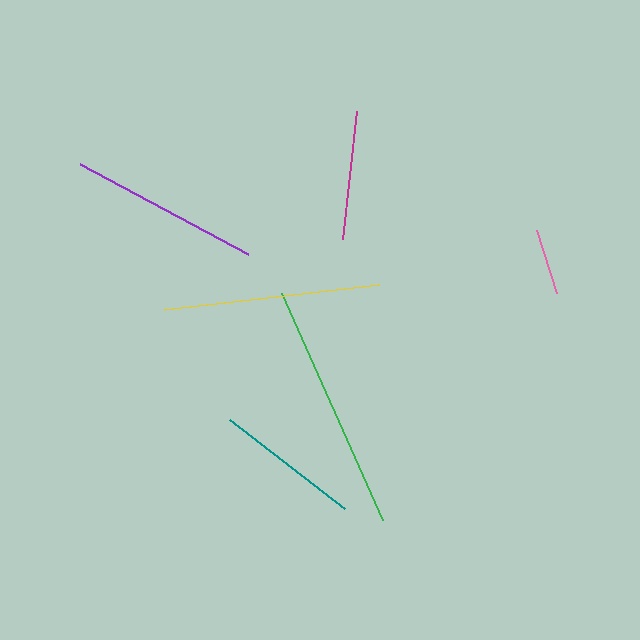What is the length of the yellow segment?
The yellow segment is approximately 216 pixels long.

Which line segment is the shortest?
The pink line is the shortest at approximately 66 pixels.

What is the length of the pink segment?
The pink segment is approximately 66 pixels long.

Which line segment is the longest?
The green line is the longest at approximately 249 pixels.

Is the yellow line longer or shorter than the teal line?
The yellow line is longer than the teal line.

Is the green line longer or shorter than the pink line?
The green line is longer than the pink line.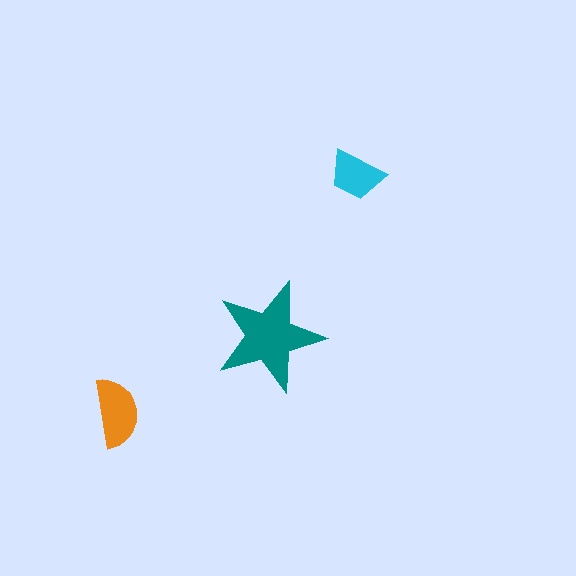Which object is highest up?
The cyan trapezoid is topmost.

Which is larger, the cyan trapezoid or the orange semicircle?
The orange semicircle.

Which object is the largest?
The teal star.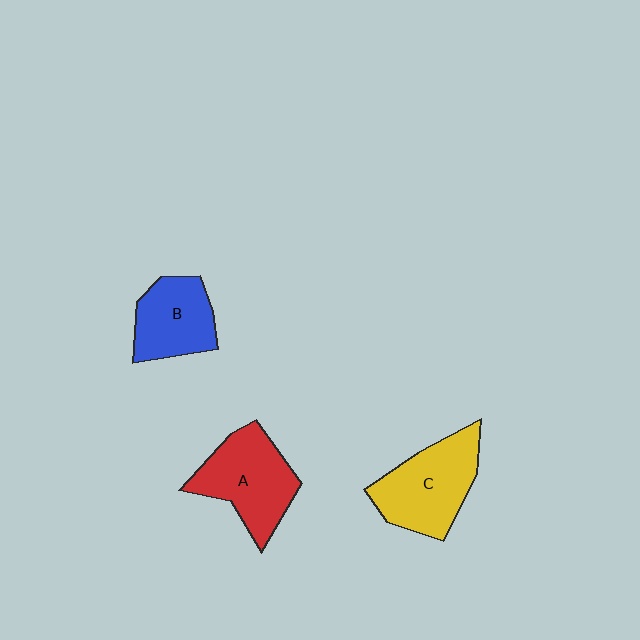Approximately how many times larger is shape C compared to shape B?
Approximately 1.3 times.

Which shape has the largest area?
Shape C (yellow).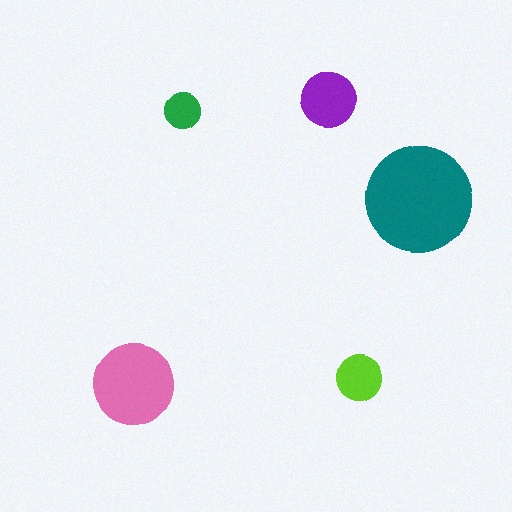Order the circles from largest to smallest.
the teal one, the pink one, the purple one, the lime one, the green one.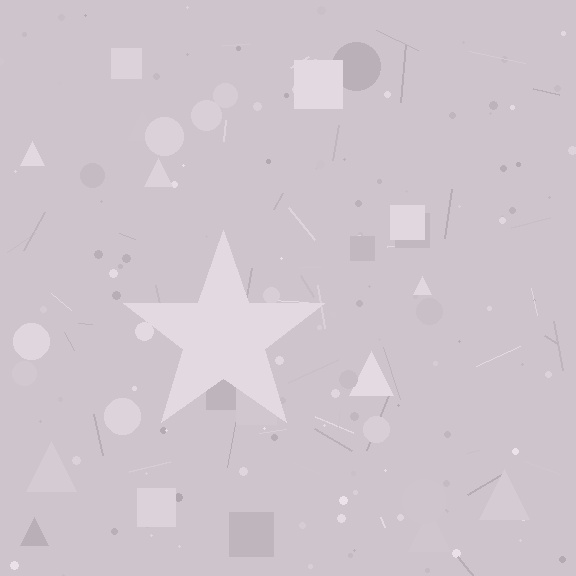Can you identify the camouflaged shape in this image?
The camouflaged shape is a star.